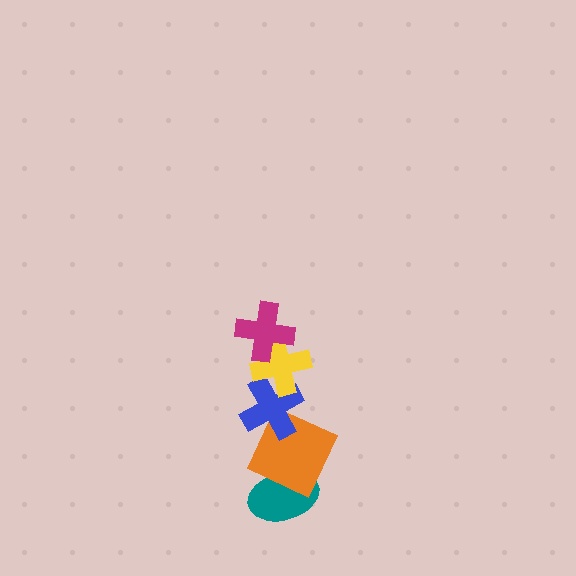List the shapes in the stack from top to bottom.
From top to bottom: the magenta cross, the yellow cross, the blue cross, the orange square, the teal ellipse.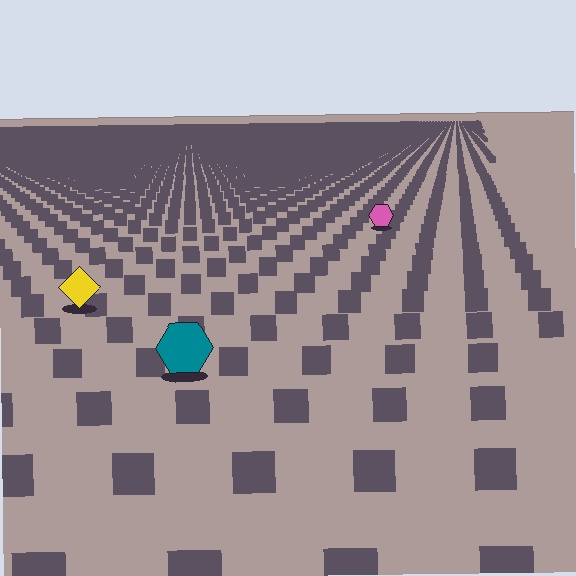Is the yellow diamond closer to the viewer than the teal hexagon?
No. The teal hexagon is closer — you can tell from the texture gradient: the ground texture is coarser near it.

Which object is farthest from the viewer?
The pink hexagon is farthest from the viewer. It appears smaller and the ground texture around it is denser.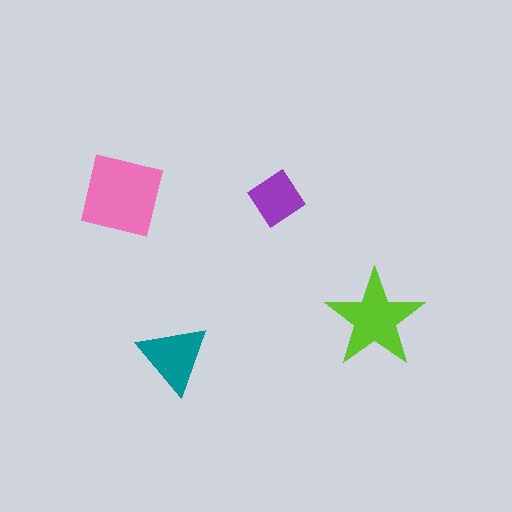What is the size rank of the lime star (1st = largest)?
2nd.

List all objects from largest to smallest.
The pink square, the lime star, the teal triangle, the purple diamond.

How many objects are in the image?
There are 4 objects in the image.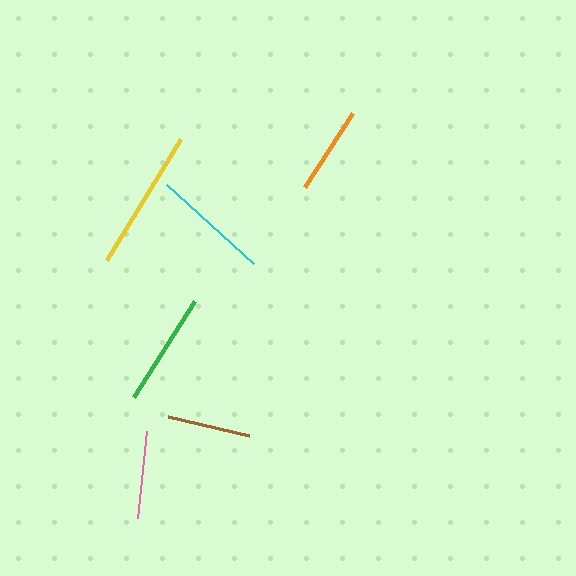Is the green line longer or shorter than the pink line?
The green line is longer than the pink line.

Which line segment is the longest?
The yellow line is the longest at approximately 142 pixels.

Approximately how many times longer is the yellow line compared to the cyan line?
The yellow line is approximately 1.2 times the length of the cyan line.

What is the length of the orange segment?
The orange segment is approximately 87 pixels long.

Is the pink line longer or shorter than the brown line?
The pink line is longer than the brown line.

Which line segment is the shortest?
The brown line is the shortest at approximately 83 pixels.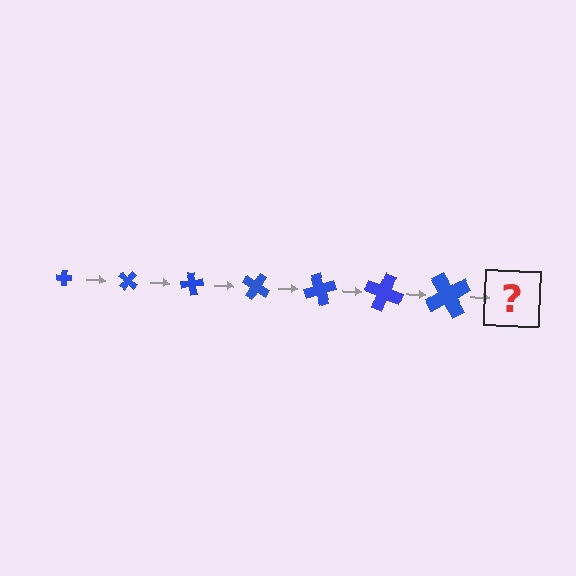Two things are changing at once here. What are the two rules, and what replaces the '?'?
The two rules are that the cross grows larger each step and it rotates 40 degrees each step. The '?' should be a cross, larger than the previous one and rotated 280 degrees from the start.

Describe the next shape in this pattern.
It should be a cross, larger than the previous one and rotated 280 degrees from the start.